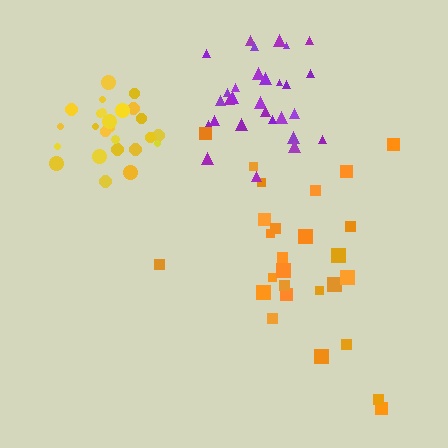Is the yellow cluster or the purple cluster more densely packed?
Yellow.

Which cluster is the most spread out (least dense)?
Orange.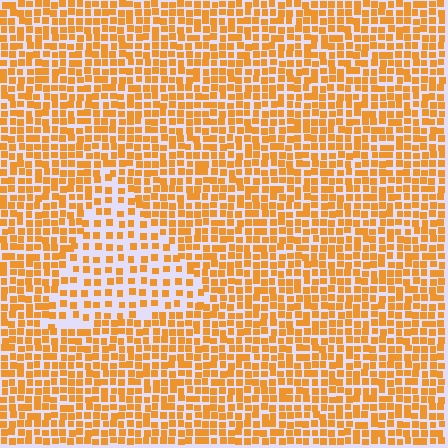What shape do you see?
I see a triangle.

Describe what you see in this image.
The image contains small orange elements arranged at two different densities. A triangle-shaped region is visible where the elements are less densely packed than the surrounding area.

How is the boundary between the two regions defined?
The boundary is defined by a change in element density (approximately 1.9x ratio). All elements are the same color, size, and shape.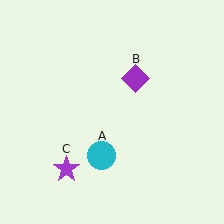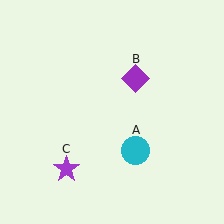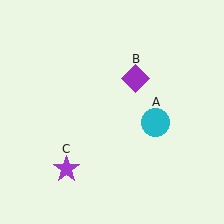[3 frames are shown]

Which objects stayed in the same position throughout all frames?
Purple diamond (object B) and purple star (object C) remained stationary.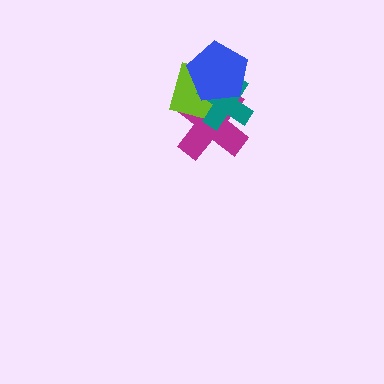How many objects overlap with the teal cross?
3 objects overlap with the teal cross.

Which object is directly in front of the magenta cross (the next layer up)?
The lime square is directly in front of the magenta cross.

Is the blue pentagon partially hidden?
No, no other shape covers it.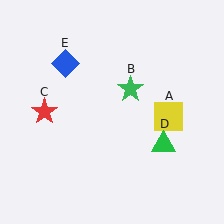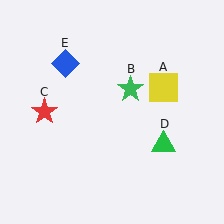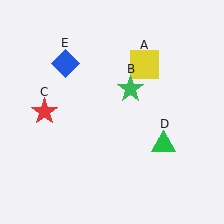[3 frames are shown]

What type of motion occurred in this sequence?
The yellow square (object A) rotated counterclockwise around the center of the scene.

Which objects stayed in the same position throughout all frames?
Green star (object B) and red star (object C) and green triangle (object D) and blue diamond (object E) remained stationary.